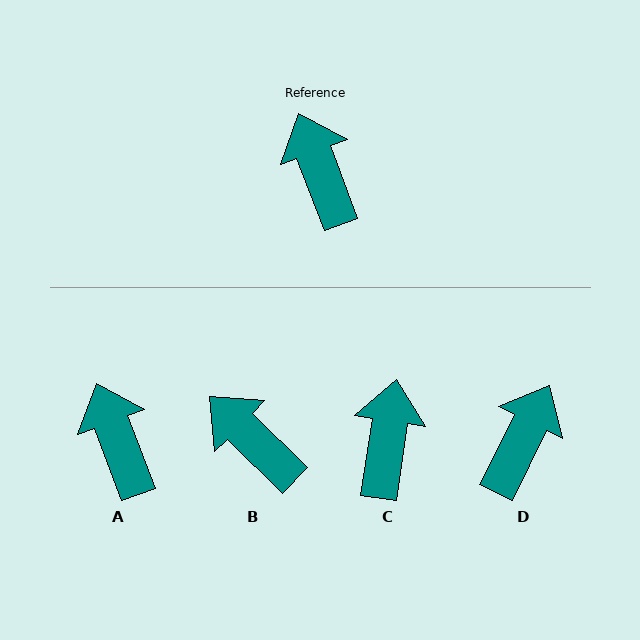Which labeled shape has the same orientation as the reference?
A.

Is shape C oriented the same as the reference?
No, it is off by about 29 degrees.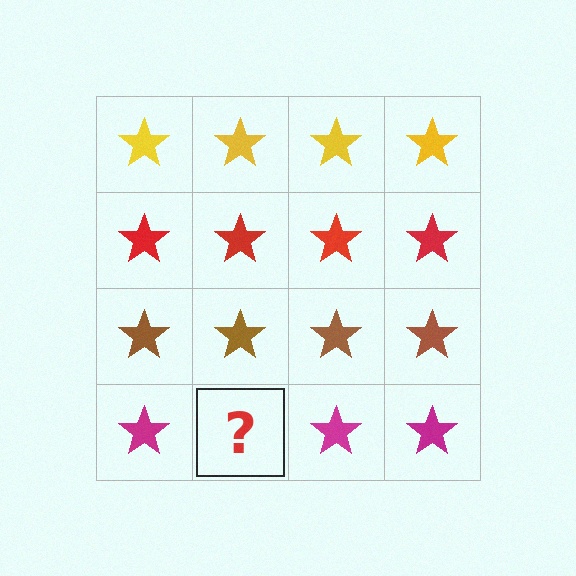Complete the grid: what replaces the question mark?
The question mark should be replaced with a magenta star.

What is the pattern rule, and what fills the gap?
The rule is that each row has a consistent color. The gap should be filled with a magenta star.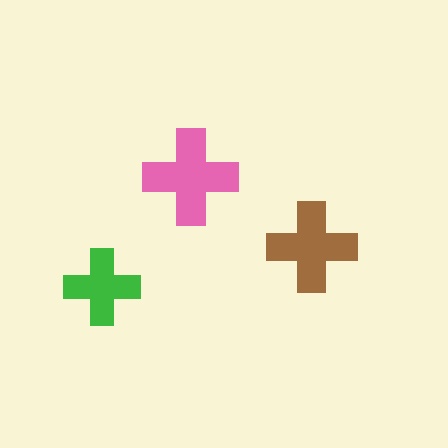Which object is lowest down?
The green cross is bottommost.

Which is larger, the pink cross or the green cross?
The pink one.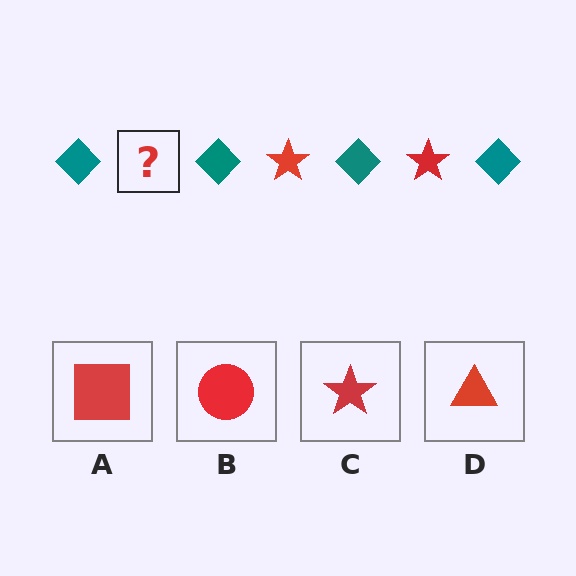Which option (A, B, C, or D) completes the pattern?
C.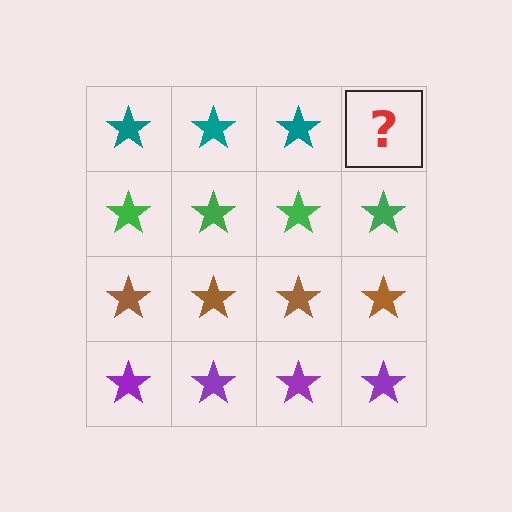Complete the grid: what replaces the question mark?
The question mark should be replaced with a teal star.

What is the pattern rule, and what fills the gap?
The rule is that each row has a consistent color. The gap should be filled with a teal star.